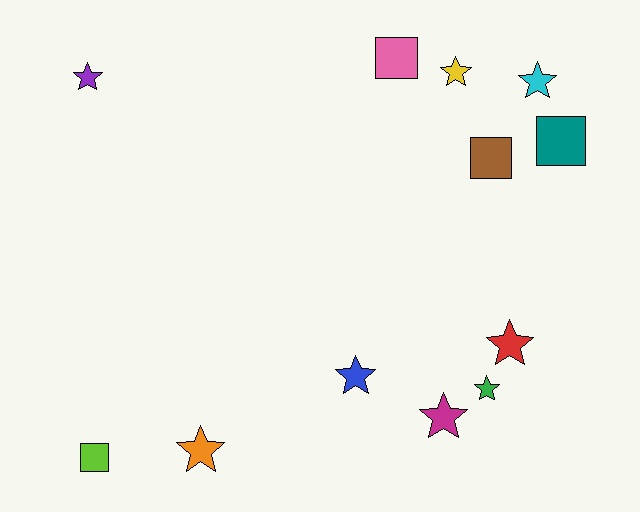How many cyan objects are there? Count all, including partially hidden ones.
There is 1 cyan object.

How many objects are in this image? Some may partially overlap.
There are 12 objects.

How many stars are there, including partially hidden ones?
There are 8 stars.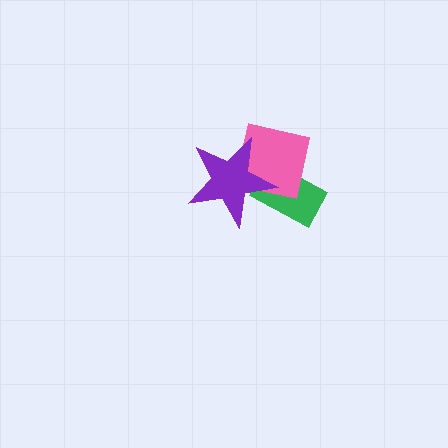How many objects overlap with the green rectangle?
2 objects overlap with the green rectangle.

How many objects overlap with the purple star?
2 objects overlap with the purple star.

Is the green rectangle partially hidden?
Yes, it is partially covered by another shape.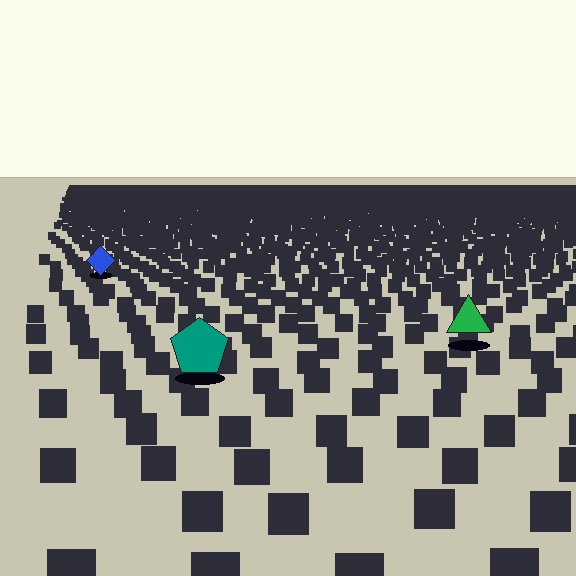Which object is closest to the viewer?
The teal pentagon is closest. The texture marks near it are larger and more spread out.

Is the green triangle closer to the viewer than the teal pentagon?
No. The teal pentagon is closer — you can tell from the texture gradient: the ground texture is coarser near it.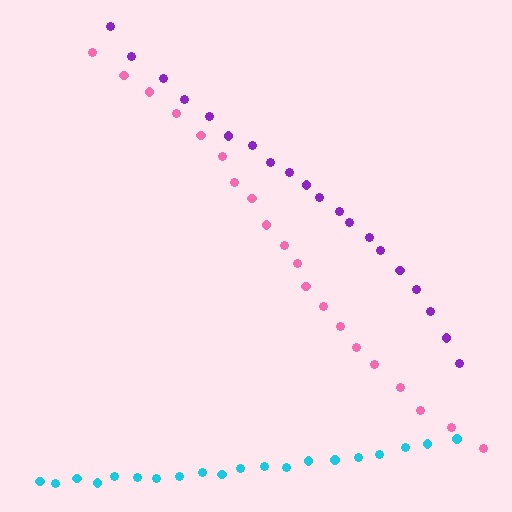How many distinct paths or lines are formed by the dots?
There are 3 distinct paths.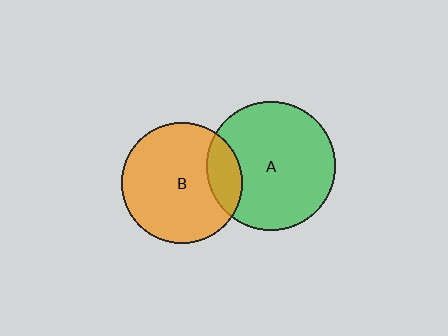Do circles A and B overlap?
Yes.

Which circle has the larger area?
Circle A (green).